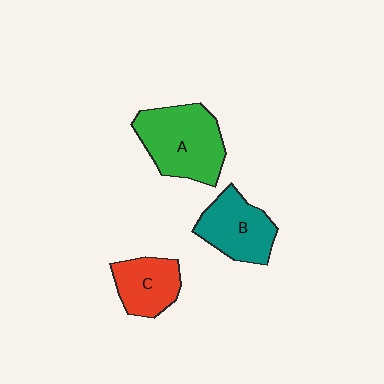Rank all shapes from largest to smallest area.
From largest to smallest: A (green), B (teal), C (red).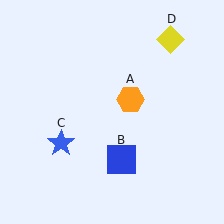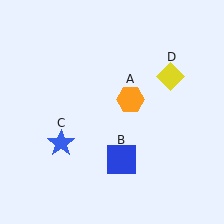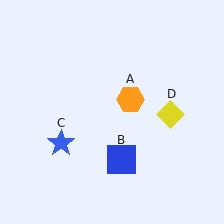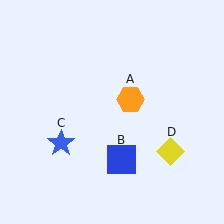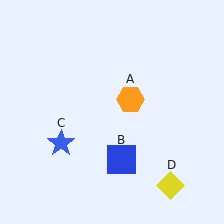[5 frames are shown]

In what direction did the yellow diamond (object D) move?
The yellow diamond (object D) moved down.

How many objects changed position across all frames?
1 object changed position: yellow diamond (object D).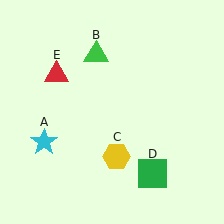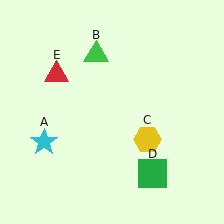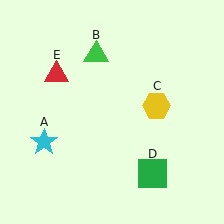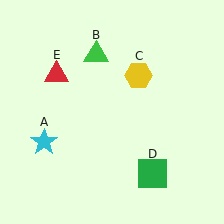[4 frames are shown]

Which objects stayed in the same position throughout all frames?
Cyan star (object A) and green triangle (object B) and green square (object D) and red triangle (object E) remained stationary.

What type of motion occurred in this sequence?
The yellow hexagon (object C) rotated counterclockwise around the center of the scene.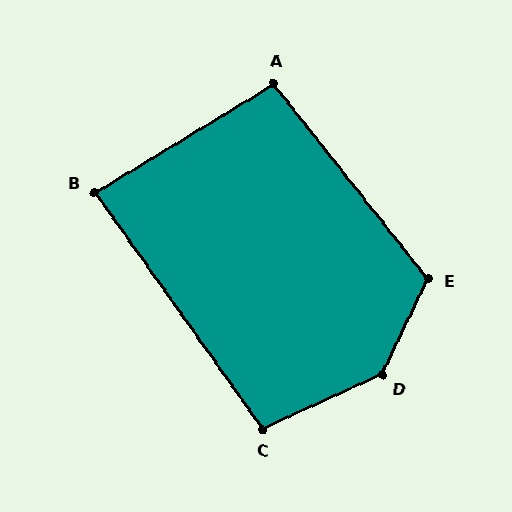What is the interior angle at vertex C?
Approximately 101 degrees (obtuse).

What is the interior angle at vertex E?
Approximately 116 degrees (obtuse).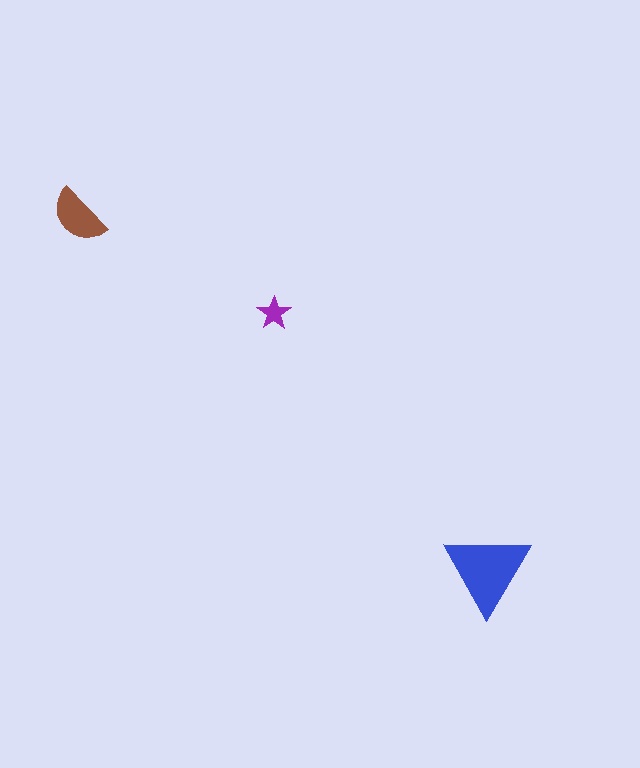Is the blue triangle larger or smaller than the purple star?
Larger.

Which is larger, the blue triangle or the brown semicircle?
The blue triangle.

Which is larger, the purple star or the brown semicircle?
The brown semicircle.